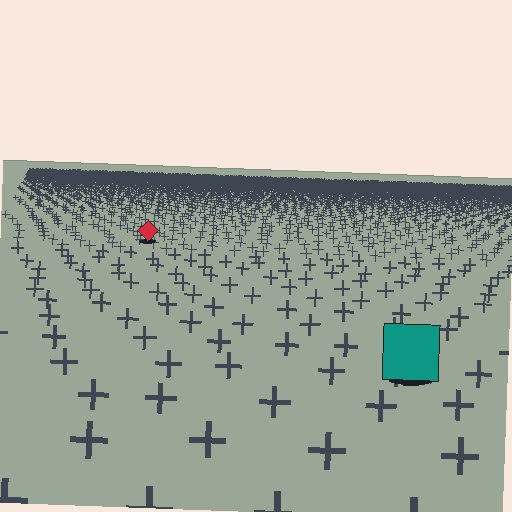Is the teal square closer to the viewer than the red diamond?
Yes. The teal square is closer — you can tell from the texture gradient: the ground texture is coarser near it.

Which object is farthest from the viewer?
The red diamond is farthest from the viewer. It appears smaller and the ground texture around it is denser.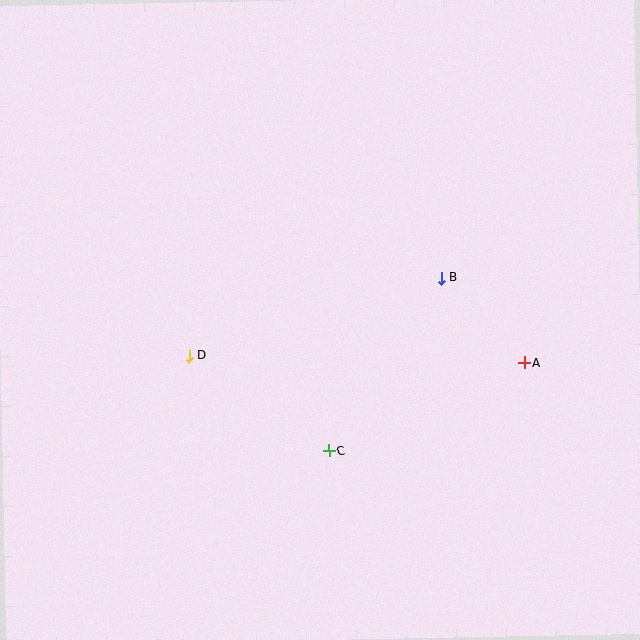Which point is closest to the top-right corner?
Point B is closest to the top-right corner.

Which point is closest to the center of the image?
Point B at (441, 278) is closest to the center.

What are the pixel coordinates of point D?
Point D is at (189, 356).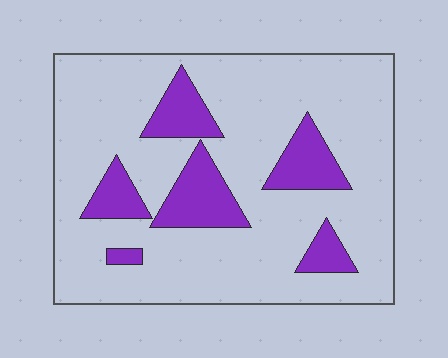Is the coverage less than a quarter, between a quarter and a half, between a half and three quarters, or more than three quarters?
Less than a quarter.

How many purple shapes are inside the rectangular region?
6.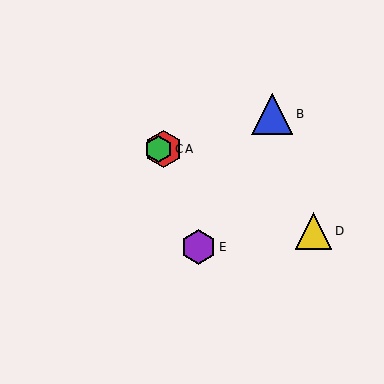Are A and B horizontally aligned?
No, A is at y≈149 and B is at y≈114.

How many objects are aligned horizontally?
2 objects (A, C) are aligned horizontally.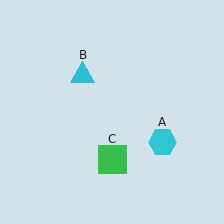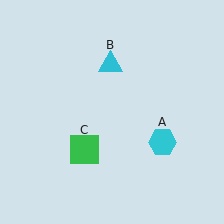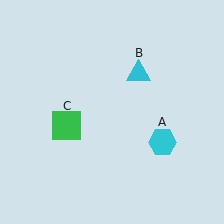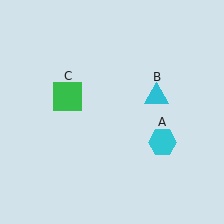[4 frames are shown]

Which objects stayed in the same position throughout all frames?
Cyan hexagon (object A) remained stationary.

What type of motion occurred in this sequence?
The cyan triangle (object B), green square (object C) rotated clockwise around the center of the scene.